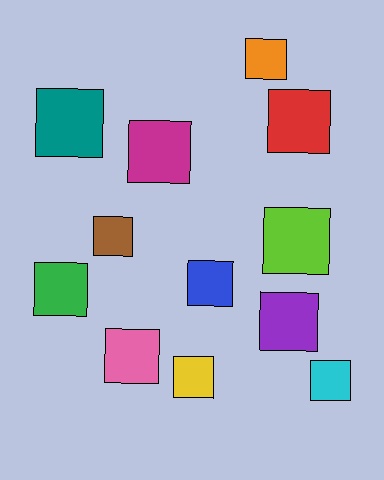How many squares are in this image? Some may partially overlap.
There are 12 squares.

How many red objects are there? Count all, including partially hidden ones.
There is 1 red object.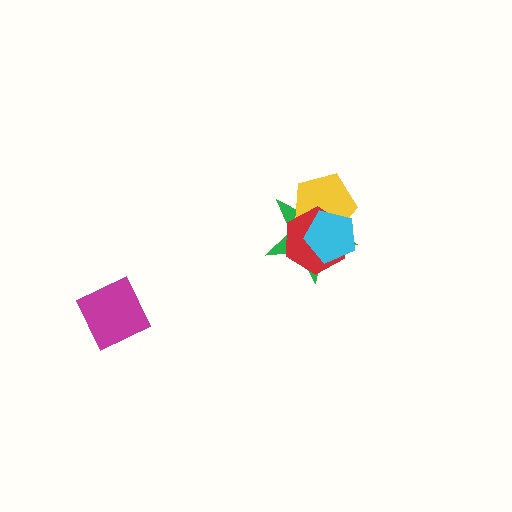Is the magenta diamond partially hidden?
No, no other shape covers it.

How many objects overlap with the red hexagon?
3 objects overlap with the red hexagon.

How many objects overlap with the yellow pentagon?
3 objects overlap with the yellow pentagon.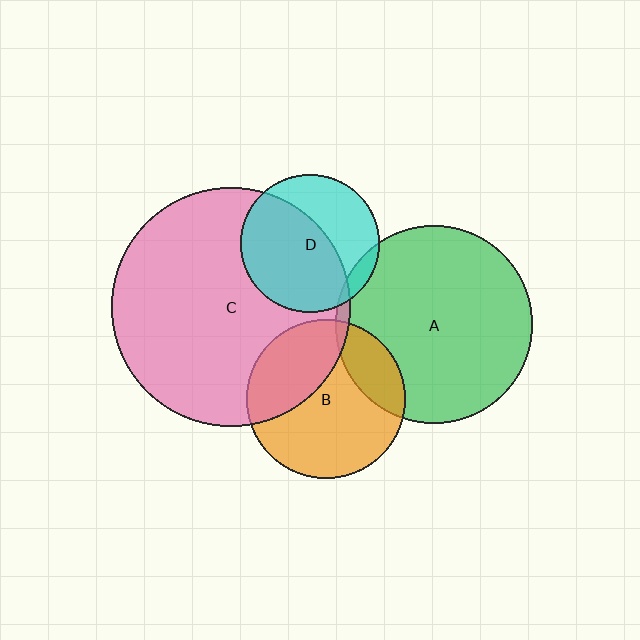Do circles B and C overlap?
Yes.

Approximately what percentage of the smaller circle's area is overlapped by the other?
Approximately 35%.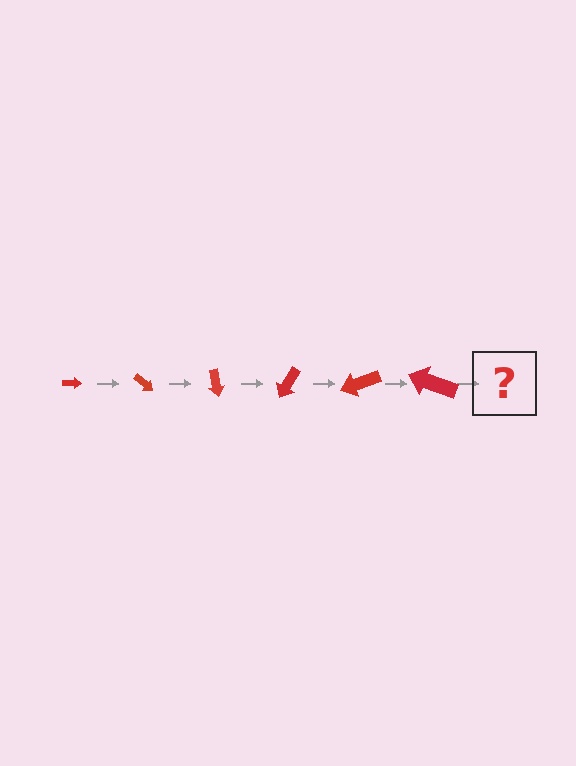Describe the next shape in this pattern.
It should be an arrow, larger than the previous one and rotated 240 degrees from the start.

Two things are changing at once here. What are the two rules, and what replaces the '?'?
The two rules are that the arrow grows larger each step and it rotates 40 degrees each step. The '?' should be an arrow, larger than the previous one and rotated 240 degrees from the start.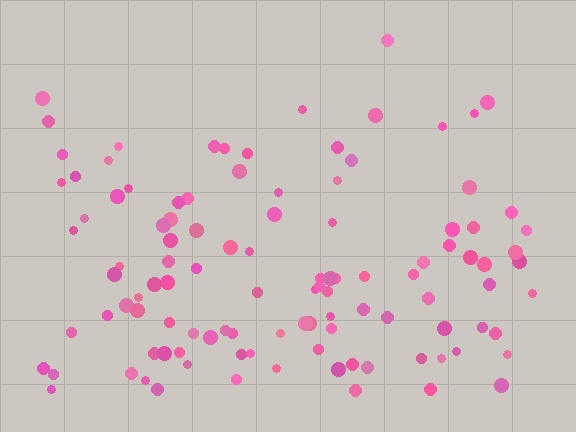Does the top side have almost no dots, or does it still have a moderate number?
Still a moderate number, just noticeably fewer than the bottom.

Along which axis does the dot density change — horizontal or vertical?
Vertical.